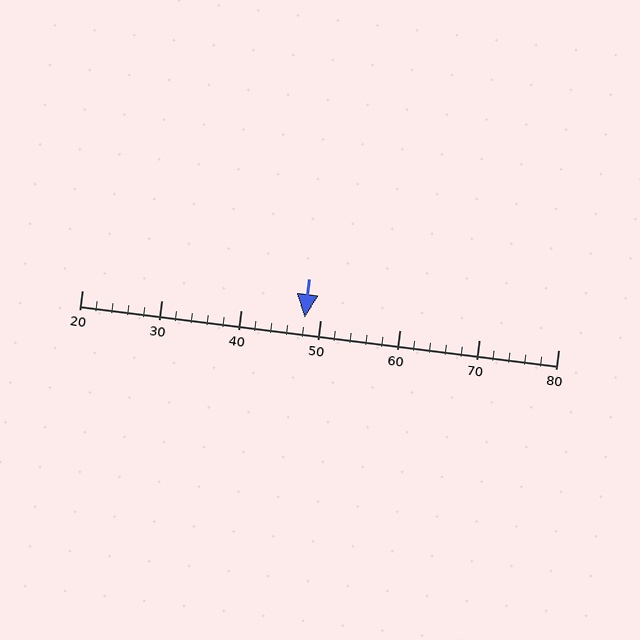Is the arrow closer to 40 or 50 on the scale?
The arrow is closer to 50.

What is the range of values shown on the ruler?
The ruler shows values from 20 to 80.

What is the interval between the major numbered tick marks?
The major tick marks are spaced 10 units apart.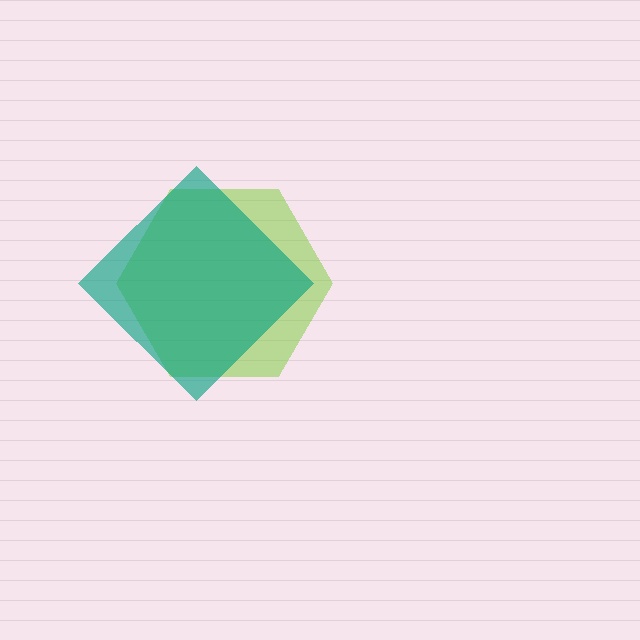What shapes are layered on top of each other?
The layered shapes are: a lime hexagon, a teal diamond.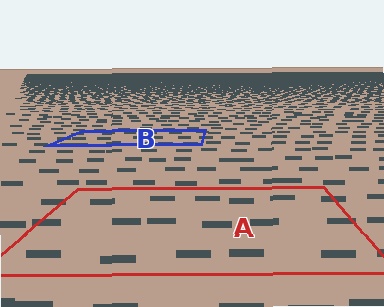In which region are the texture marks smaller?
The texture marks are smaller in region B, because it is farther away.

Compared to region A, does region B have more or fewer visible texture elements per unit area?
Region B has more texture elements per unit area — they are packed more densely because it is farther away.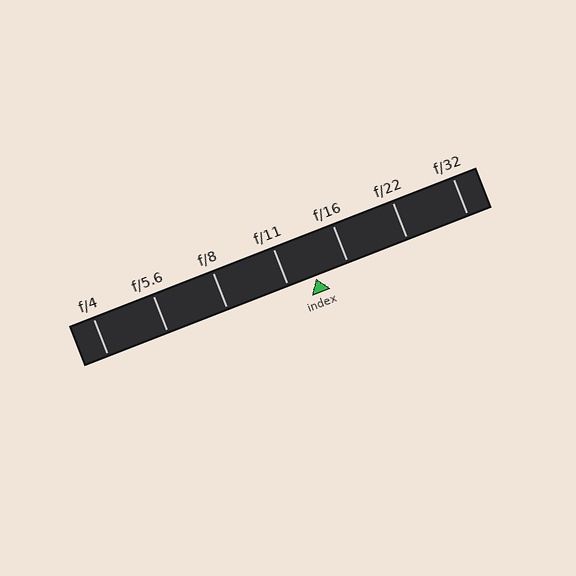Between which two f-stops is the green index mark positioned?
The index mark is between f/11 and f/16.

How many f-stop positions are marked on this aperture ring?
There are 7 f-stop positions marked.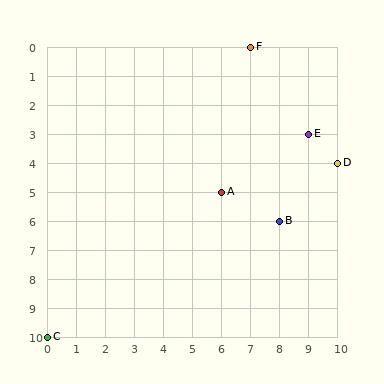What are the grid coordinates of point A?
Point A is at grid coordinates (6, 5).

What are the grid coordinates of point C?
Point C is at grid coordinates (0, 10).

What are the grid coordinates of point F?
Point F is at grid coordinates (7, 0).